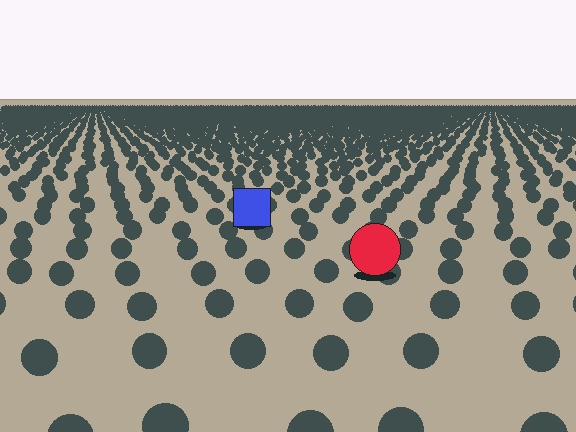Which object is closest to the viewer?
The red circle is closest. The texture marks near it are larger and more spread out.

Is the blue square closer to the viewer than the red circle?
No. The red circle is closer — you can tell from the texture gradient: the ground texture is coarser near it.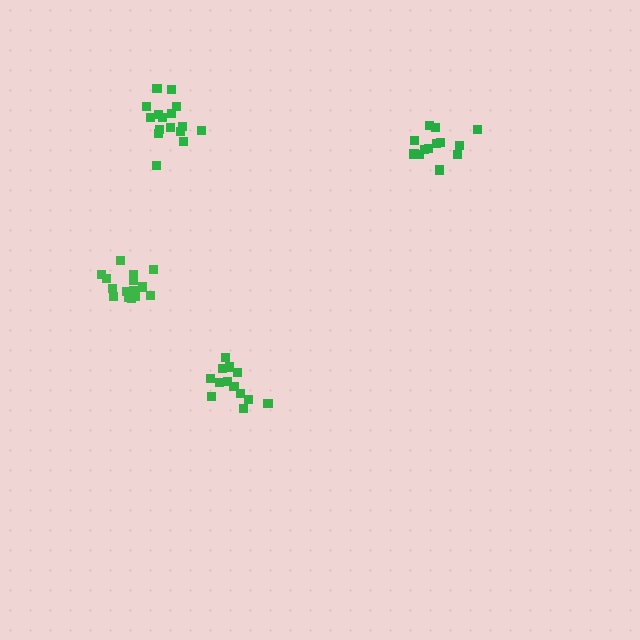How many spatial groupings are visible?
There are 4 spatial groupings.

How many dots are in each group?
Group 1: 13 dots, Group 2: 13 dots, Group 3: 16 dots, Group 4: 15 dots (57 total).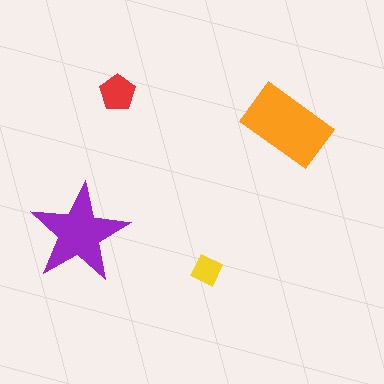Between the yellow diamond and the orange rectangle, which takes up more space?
The orange rectangle.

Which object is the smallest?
The yellow diamond.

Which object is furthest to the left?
The purple star is leftmost.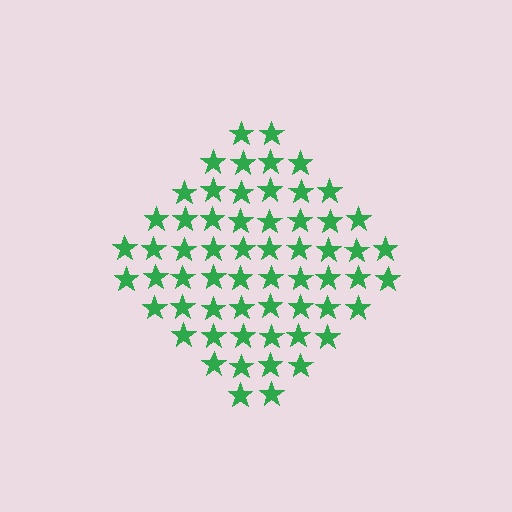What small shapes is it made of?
It is made of small stars.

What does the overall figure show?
The overall figure shows a diamond.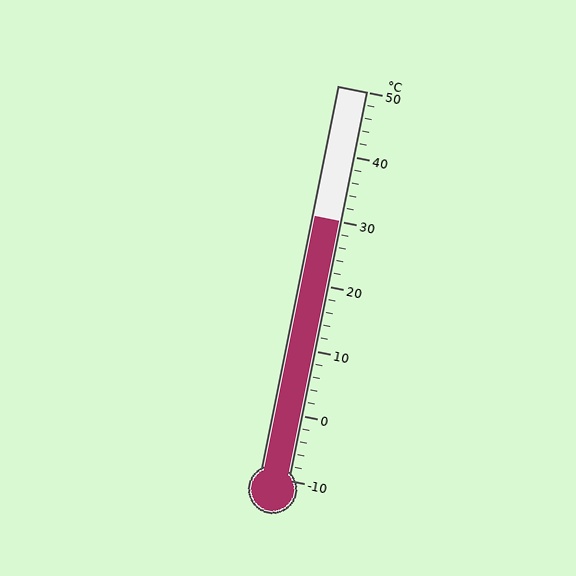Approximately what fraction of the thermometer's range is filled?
The thermometer is filled to approximately 65% of its range.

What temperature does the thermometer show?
The thermometer shows approximately 30°C.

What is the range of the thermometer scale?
The thermometer scale ranges from -10°C to 50°C.